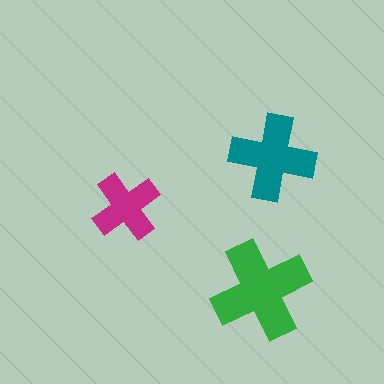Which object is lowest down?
The green cross is bottommost.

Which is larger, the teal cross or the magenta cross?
The teal one.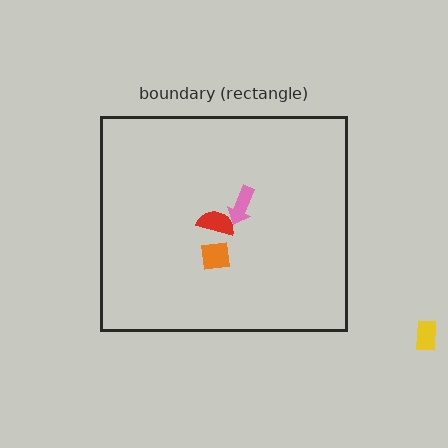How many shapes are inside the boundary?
3 inside, 1 outside.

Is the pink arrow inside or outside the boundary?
Inside.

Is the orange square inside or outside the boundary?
Inside.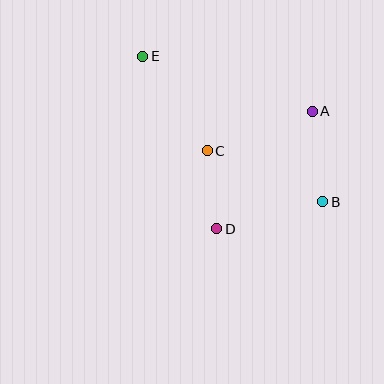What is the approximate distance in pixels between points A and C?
The distance between A and C is approximately 112 pixels.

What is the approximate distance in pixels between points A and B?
The distance between A and B is approximately 91 pixels.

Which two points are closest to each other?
Points C and D are closest to each other.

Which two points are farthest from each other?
Points B and E are farthest from each other.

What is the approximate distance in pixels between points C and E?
The distance between C and E is approximately 115 pixels.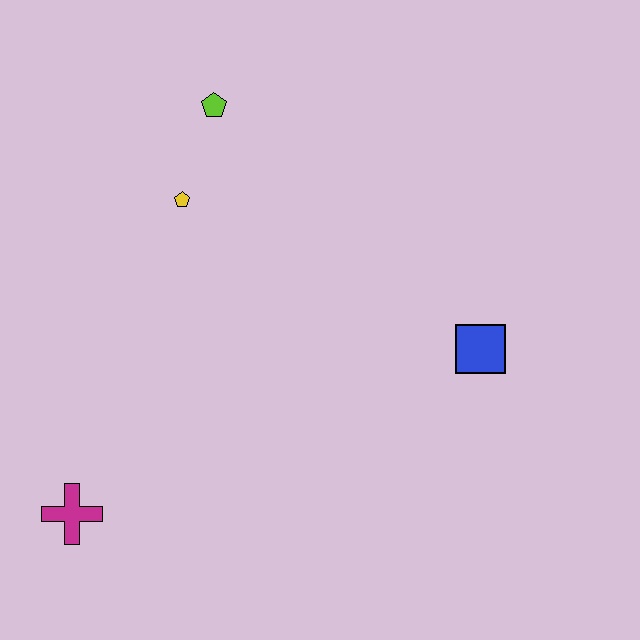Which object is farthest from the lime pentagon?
The magenta cross is farthest from the lime pentagon.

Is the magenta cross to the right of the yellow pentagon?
No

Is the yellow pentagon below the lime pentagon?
Yes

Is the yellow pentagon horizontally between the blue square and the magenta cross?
Yes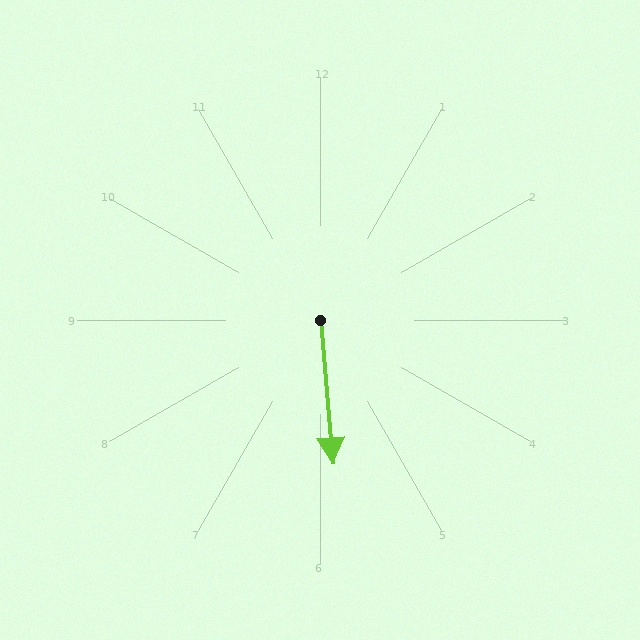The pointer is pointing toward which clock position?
Roughly 6 o'clock.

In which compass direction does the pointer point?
South.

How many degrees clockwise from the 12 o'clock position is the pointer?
Approximately 175 degrees.